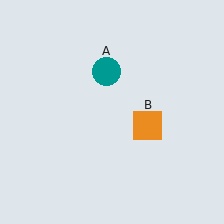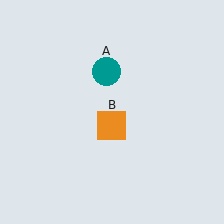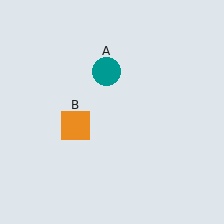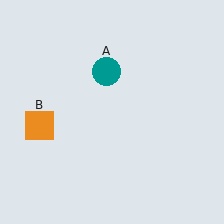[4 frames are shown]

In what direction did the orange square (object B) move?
The orange square (object B) moved left.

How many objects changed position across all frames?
1 object changed position: orange square (object B).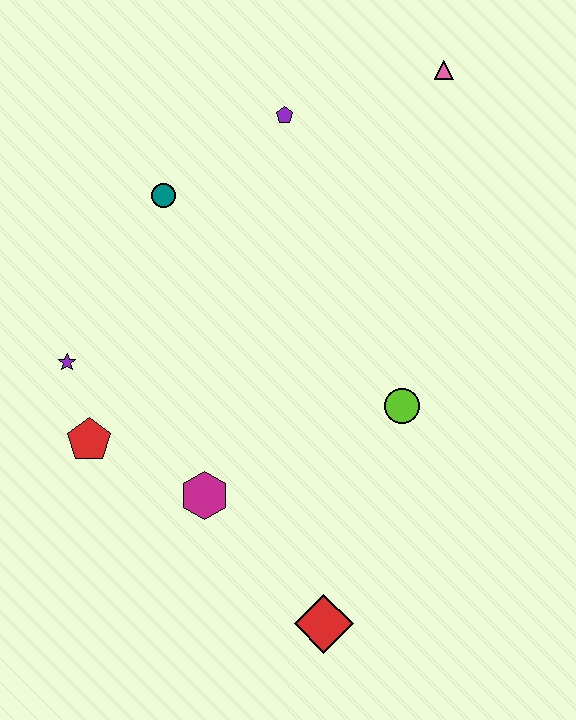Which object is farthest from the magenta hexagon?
The pink triangle is farthest from the magenta hexagon.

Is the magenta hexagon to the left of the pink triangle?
Yes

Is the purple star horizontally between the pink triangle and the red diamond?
No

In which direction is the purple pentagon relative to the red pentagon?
The purple pentagon is above the red pentagon.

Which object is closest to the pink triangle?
The purple pentagon is closest to the pink triangle.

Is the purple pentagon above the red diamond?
Yes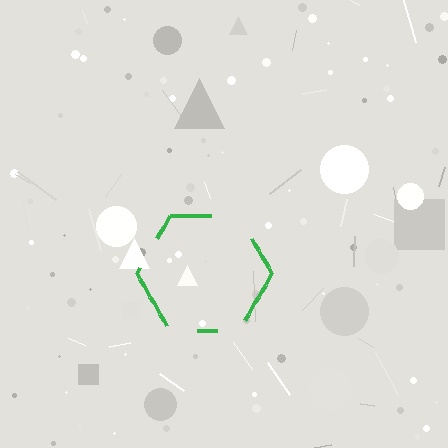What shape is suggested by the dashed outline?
The dashed outline suggests a hexagon.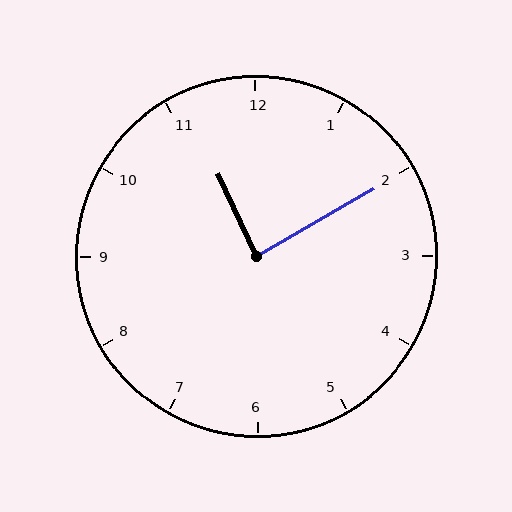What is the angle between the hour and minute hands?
Approximately 85 degrees.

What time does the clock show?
11:10.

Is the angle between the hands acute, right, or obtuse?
It is right.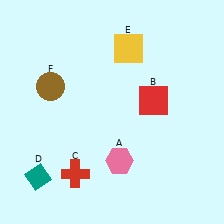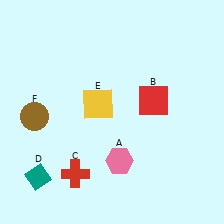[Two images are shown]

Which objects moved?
The objects that moved are: the yellow square (E), the brown circle (F).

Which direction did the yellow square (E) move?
The yellow square (E) moved down.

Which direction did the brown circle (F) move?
The brown circle (F) moved down.